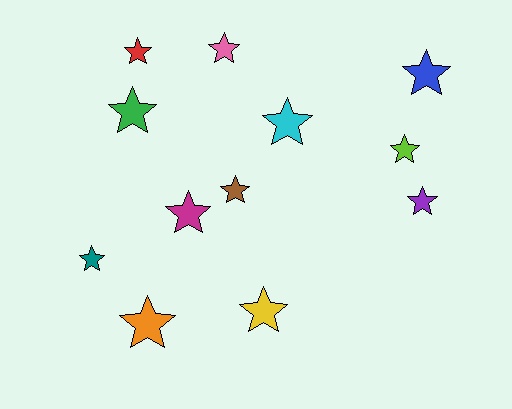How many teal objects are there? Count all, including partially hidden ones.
There is 1 teal object.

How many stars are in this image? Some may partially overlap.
There are 12 stars.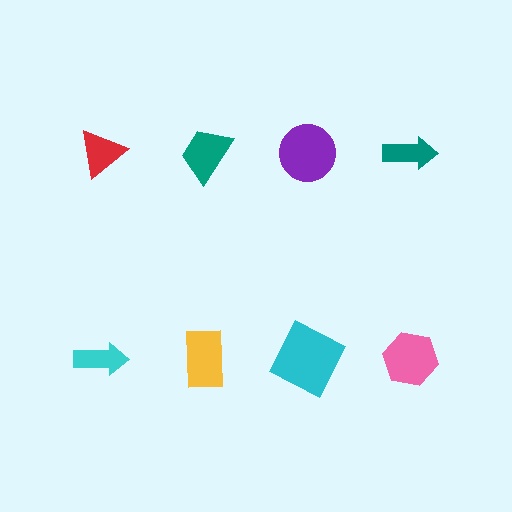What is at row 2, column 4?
A pink hexagon.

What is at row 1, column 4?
A teal arrow.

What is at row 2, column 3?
A cyan square.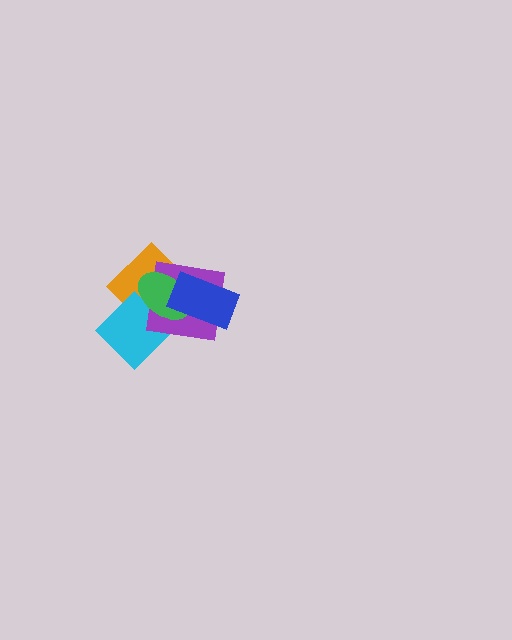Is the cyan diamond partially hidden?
Yes, it is partially covered by another shape.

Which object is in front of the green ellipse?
The blue rectangle is in front of the green ellipse.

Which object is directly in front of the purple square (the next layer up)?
The green ellipse is directly in front of the purple square.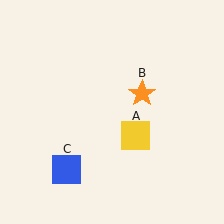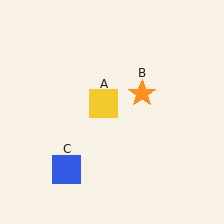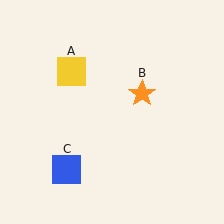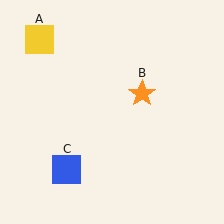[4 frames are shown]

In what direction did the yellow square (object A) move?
The yellow square (object A) moved up and to the left.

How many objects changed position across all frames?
1 object changed position: yellow square (object A).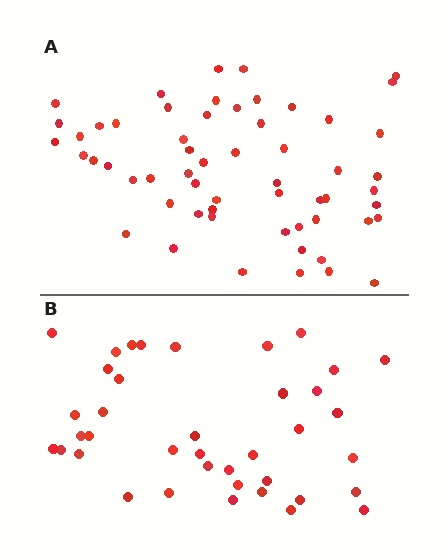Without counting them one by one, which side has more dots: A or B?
Region A (the top region) has more dots.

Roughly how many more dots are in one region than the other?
Region A has approximately 20 more dots than region B.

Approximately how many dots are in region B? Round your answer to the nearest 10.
About 40 dots. (The exact count is 39, which rounds to 40.)